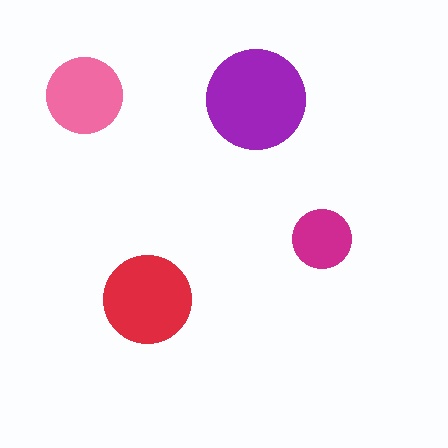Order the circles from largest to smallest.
the purple one, the red one, the pink one, the magenta one.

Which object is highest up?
The pink circle is topmost.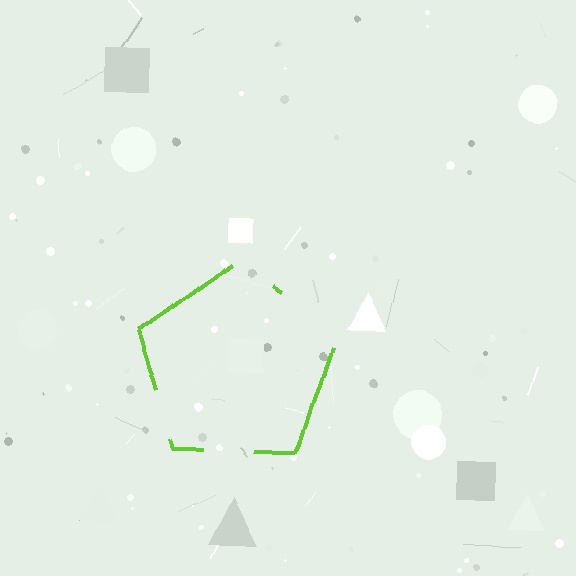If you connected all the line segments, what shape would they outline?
They would outline a pentagon.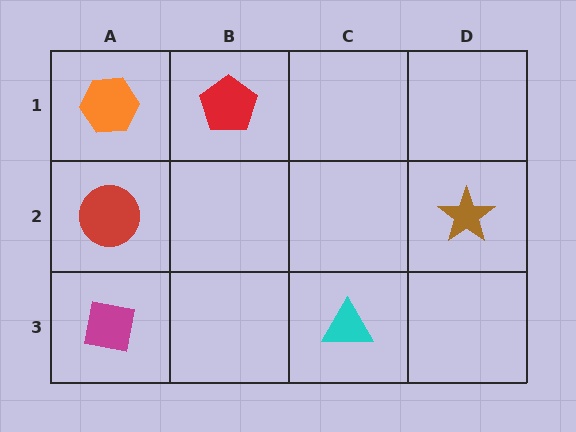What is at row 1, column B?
A red pentagon.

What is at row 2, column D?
A brown star.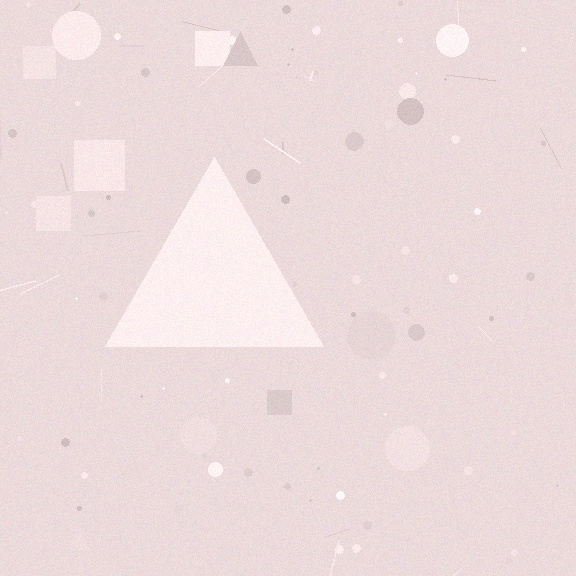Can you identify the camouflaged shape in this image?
The camouflaged shape is a triangle.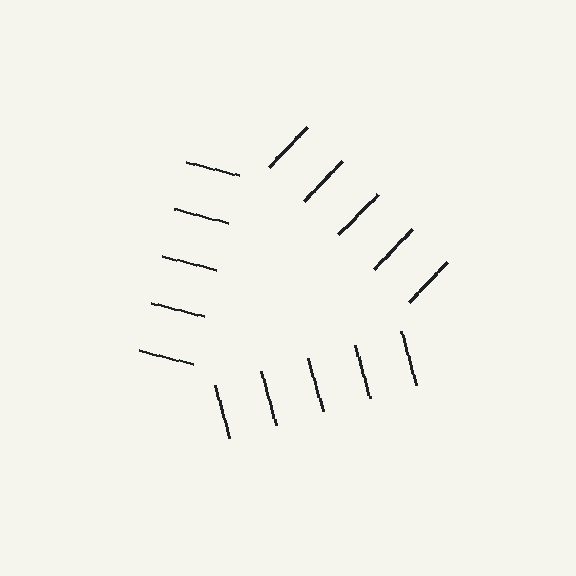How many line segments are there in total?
15 — 5 along each of the 3 edges.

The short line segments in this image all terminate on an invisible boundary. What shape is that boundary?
An illusory triangle — the line segments terminate on its edges but no continuous stroke is drawn.